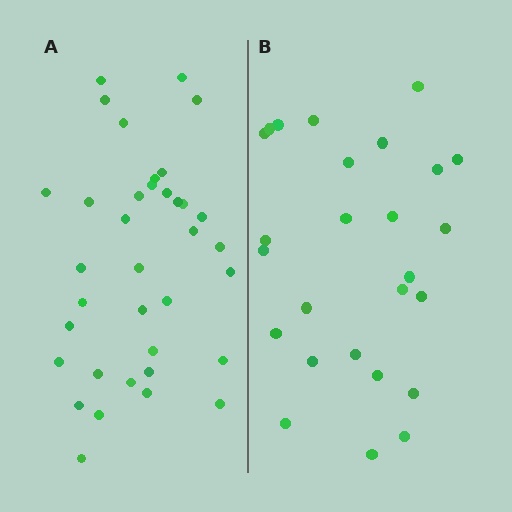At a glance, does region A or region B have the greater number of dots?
Region A (the left region) has more dots.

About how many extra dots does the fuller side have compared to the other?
Region A has roughly 10 or so more dots than region B.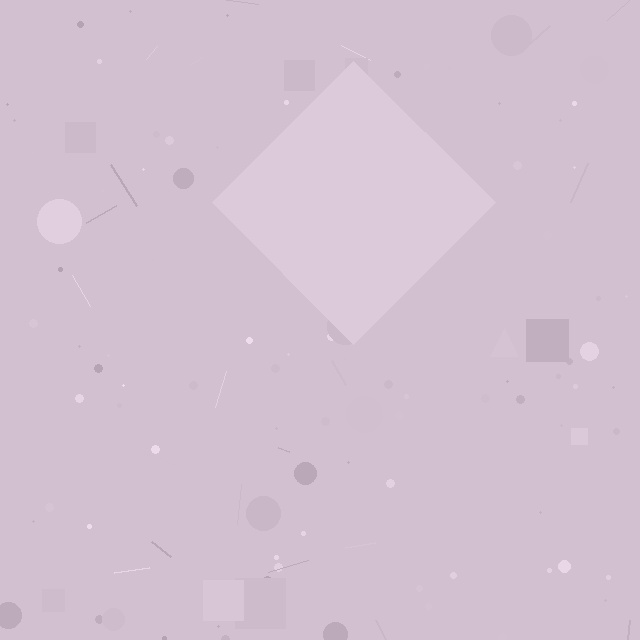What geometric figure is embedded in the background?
A diamond is embedded in the background.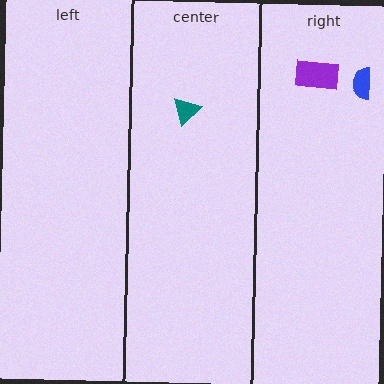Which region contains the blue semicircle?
The right region.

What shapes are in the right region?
The purple rectangle, the blue semicircle.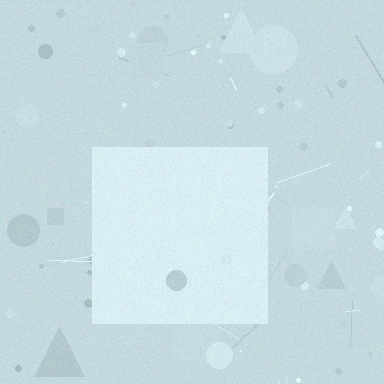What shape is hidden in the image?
A square is hidden in the image.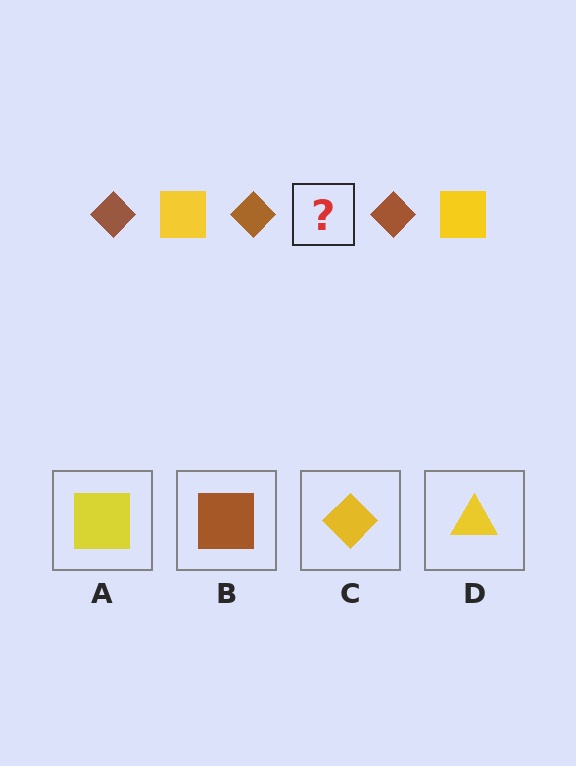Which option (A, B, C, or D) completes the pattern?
A.